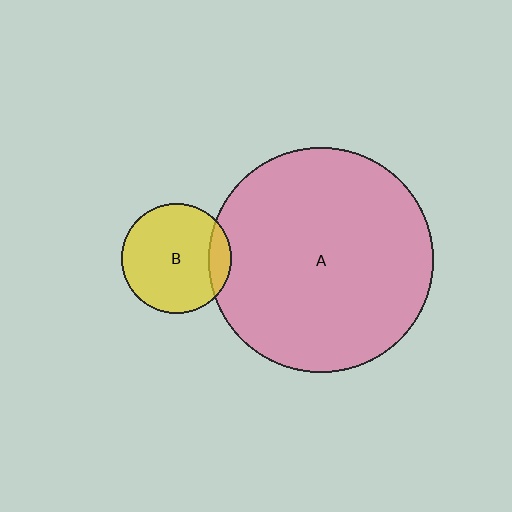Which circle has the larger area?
Circle A (pink).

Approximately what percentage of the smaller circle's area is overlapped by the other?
Approximately 15%.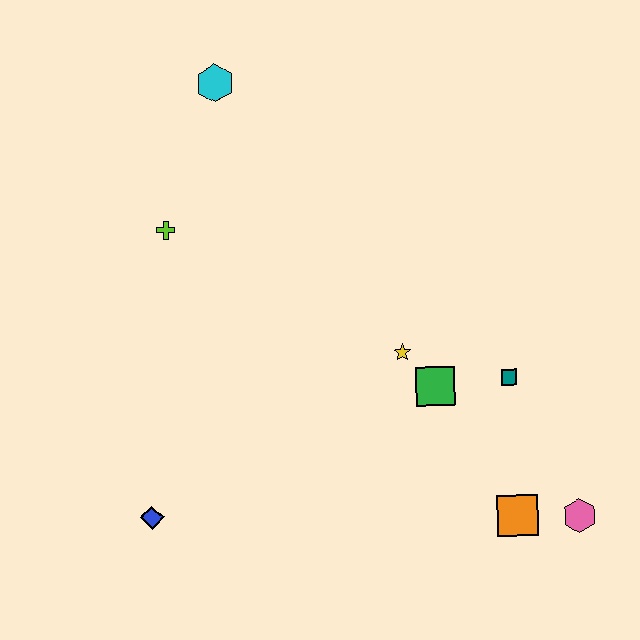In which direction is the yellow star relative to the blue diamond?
The yellow star is to the right of the blue diamond.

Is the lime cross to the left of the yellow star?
Yes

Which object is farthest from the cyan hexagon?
The pink hexagon is farthest from the cyan hexagon.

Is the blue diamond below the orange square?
No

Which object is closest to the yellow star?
The green square is closest to the yellow star.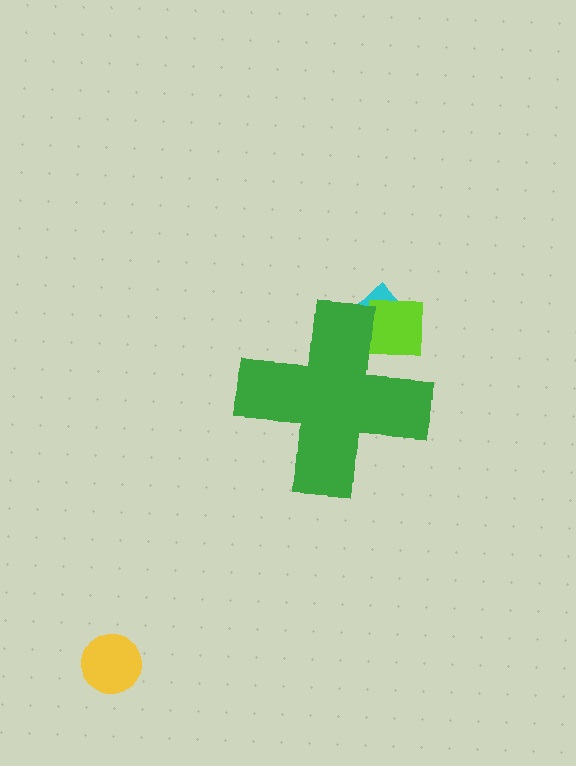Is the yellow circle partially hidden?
No, the yellow circle is fully visible.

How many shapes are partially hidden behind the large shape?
2 shapes are partially hidden.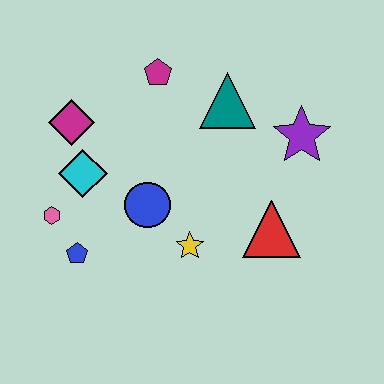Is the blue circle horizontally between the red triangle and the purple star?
No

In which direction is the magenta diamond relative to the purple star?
The magenta diamond is to the left of the purple star.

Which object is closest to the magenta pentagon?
The teal triangle is closest to the magenta pentagon.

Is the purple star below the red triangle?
No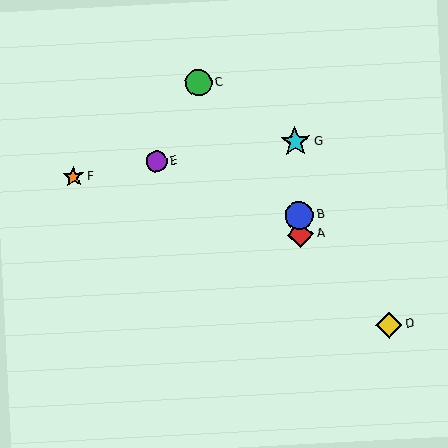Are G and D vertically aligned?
No, G is at x≈295 and D is at x≈389.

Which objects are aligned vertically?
Objects A, B, G are aligned vertically.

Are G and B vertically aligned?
Yes, both are at x≈295.